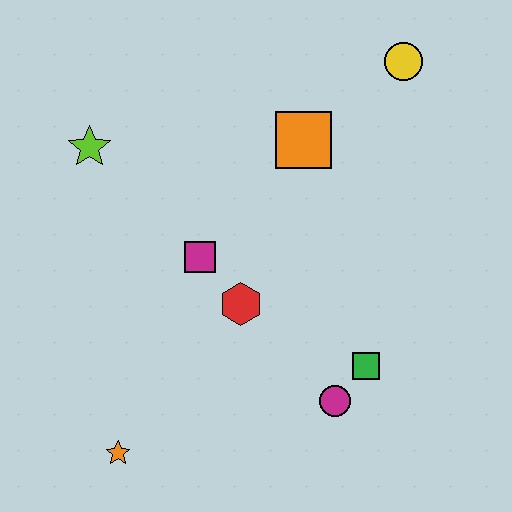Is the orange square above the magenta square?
Yes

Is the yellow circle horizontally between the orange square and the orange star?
No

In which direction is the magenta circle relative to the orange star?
The magenta circle is to the right of the orange star.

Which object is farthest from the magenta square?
The yellow circle is farthest from the magenta square.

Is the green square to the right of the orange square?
Yes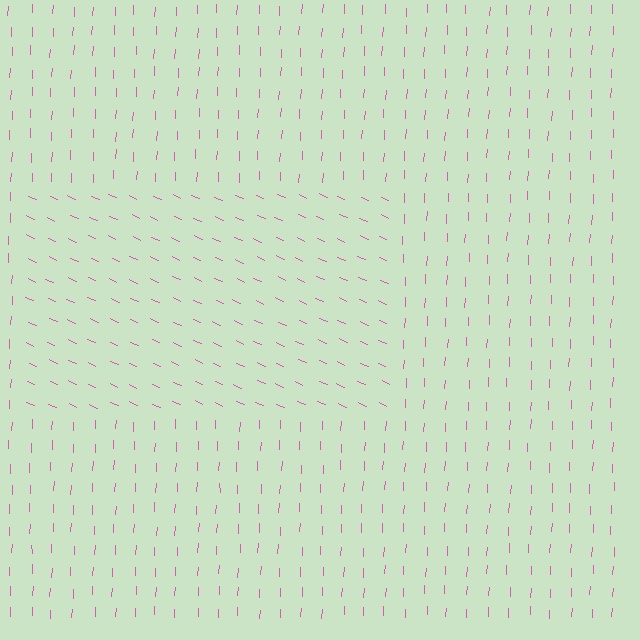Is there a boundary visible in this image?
Yes, there is a texture boundary formed by a change in line orientation.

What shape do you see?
I see a rectangle.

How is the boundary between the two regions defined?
The boundary is defined purely by a change in line orientation (approximately 68 degrees difference). All lines are the same color and thickness.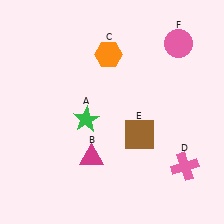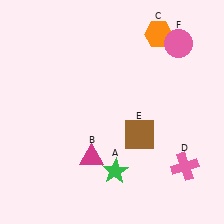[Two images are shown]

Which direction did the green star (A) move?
The green star (A) moved down.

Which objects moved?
The objects that moved are: the green star (A), the orange hexagon (C).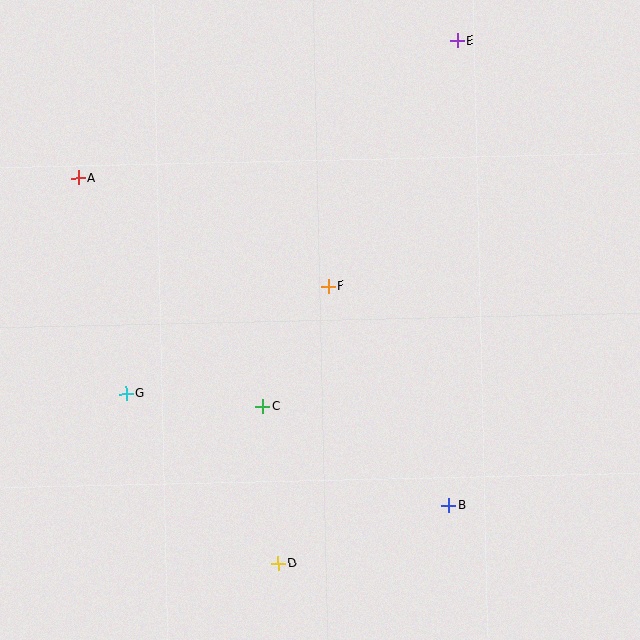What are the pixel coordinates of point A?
Point A is at (78, 178).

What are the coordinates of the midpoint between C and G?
The midpoint between C and G is at (194, 400).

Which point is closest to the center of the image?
Point F at (328, 286) is closest to the center.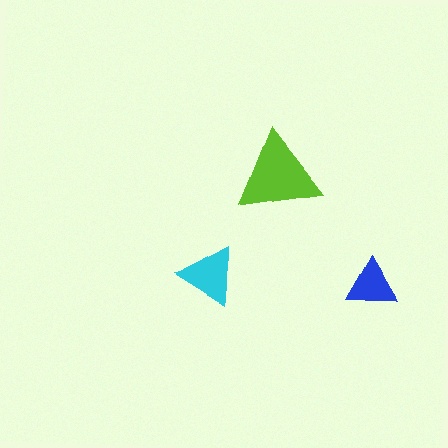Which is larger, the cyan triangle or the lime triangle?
The lime one.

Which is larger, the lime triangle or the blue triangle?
The lime one.